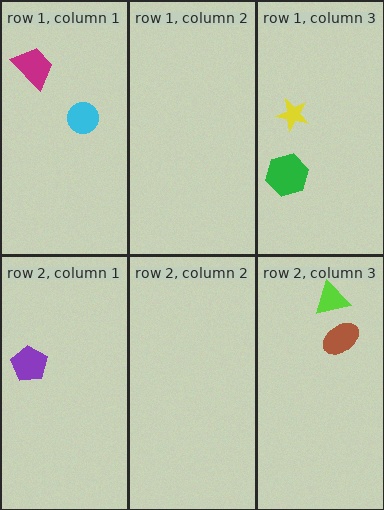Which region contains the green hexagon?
The row 1, column 3 region.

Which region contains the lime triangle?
The row 2, column 3 region.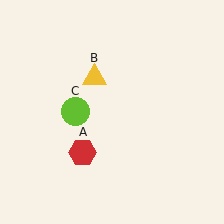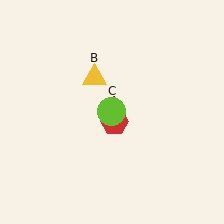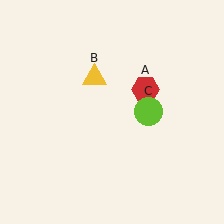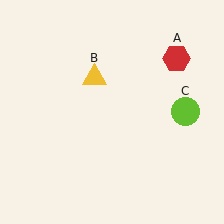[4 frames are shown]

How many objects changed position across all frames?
2 objects changed position: red hexagon (object A), lime circle (object C).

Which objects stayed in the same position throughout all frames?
Yellow triangle (object B) remained stationary.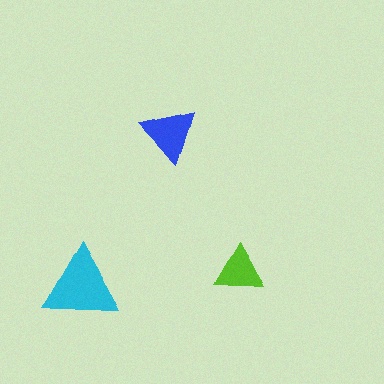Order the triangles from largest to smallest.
the cyan one, the blue one, the lime one.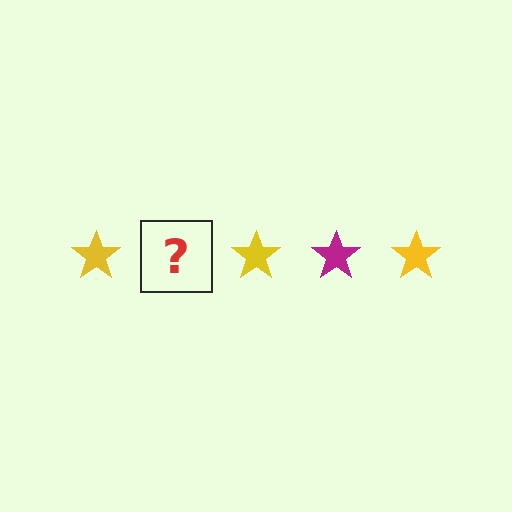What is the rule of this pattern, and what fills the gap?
The rule is that the pattern cycles through yellow, magenta stars. The gap should be filled with a magenta star.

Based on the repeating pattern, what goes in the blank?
The blank should be a magenta star.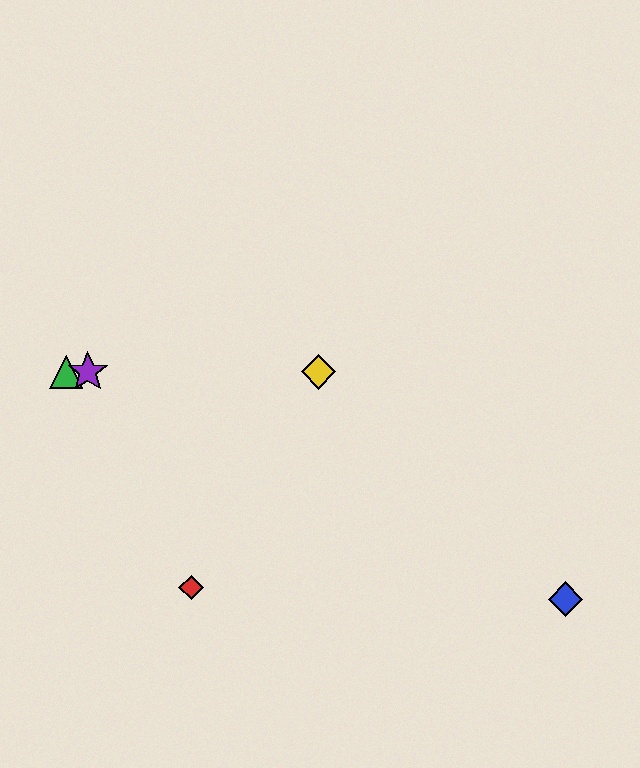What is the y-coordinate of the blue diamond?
The blue diamond is at y≈599.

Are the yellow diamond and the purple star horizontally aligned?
Yes, both are at y≈372.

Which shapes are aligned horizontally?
The green triangle, the yellow diamond, the purple star are aligned horizontally.